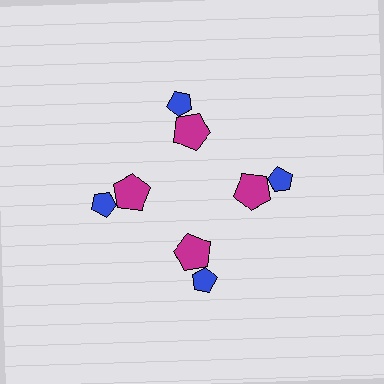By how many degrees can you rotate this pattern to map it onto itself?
The pattern maps onto itself every 90 degrees of rotation.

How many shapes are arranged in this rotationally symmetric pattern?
There are 8 shapes, arranged in 4 groups of 2.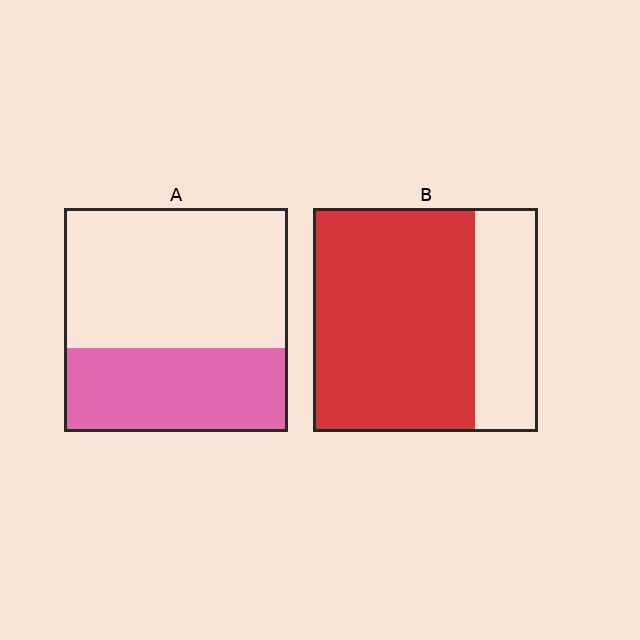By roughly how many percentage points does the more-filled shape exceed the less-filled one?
By roughly 35 percentage points (B over A).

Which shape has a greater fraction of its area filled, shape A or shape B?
Shape B.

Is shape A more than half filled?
No.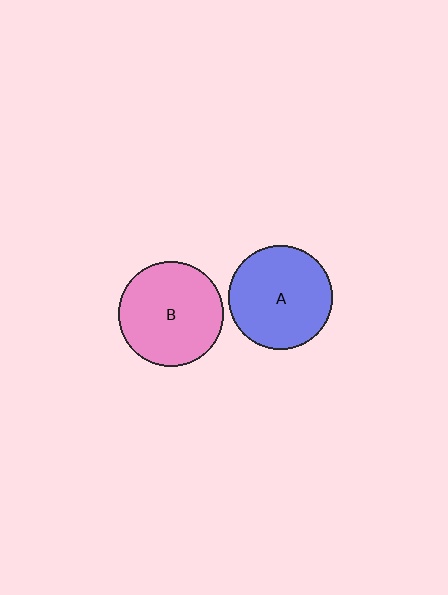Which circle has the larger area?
Circle B (pink).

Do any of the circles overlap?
No, none of the circles overlap.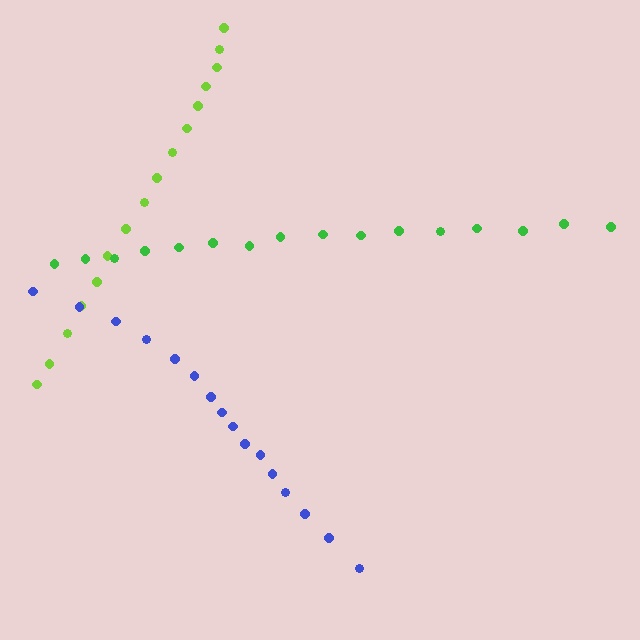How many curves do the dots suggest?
There are 3 distinct paths.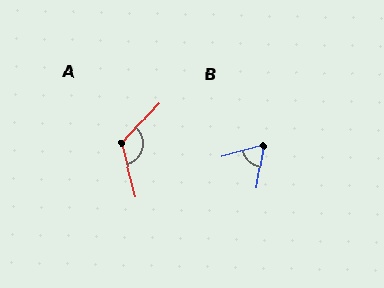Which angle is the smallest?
B, at approximately 67 degrees.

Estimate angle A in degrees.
Approximately 122 degrees.